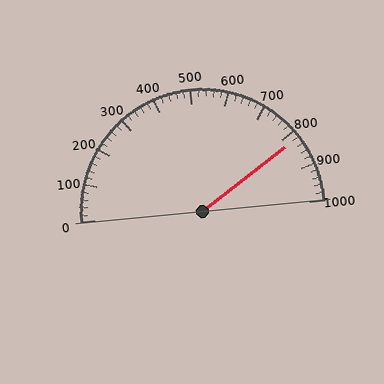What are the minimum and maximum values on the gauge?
The gauge ranges from 0 to 1000.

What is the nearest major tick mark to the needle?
The nearest major tick mark is 800.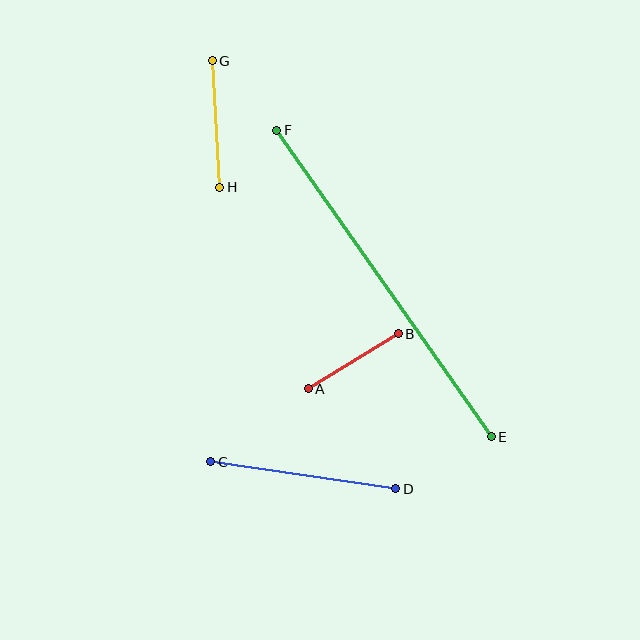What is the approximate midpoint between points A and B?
The midpoint is at approximately (353, 361) pixels.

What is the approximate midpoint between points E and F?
The midpoint is at approximately (384, 284) pixels.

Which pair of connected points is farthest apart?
Points E and F are farthest apart.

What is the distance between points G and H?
The distance is approximately 126 pixels.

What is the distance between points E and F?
The distance is approximately 374 pixels.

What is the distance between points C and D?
The distance is approximately 187 pixels.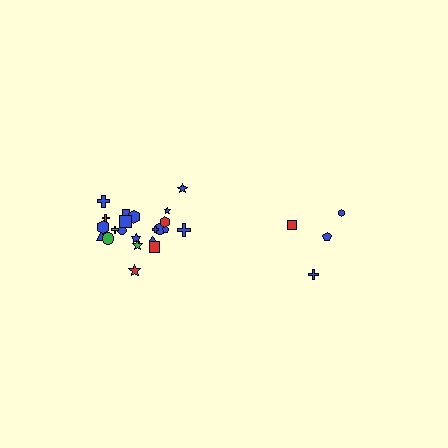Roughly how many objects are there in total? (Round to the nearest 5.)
Roughly 25 objects in total.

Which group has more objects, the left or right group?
The left group.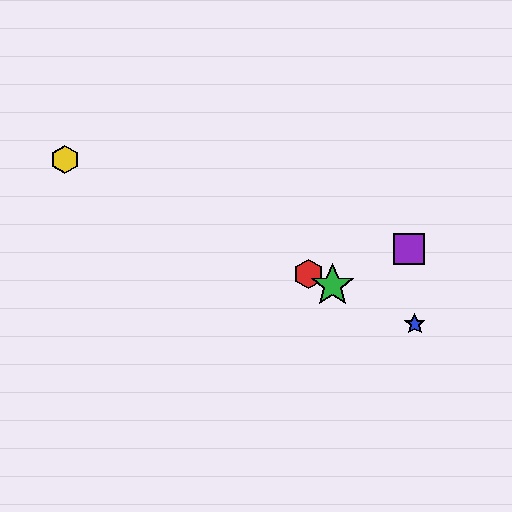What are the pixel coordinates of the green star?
The green star is at (333, 286).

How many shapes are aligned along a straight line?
4 shapes (the red hexagon, the blue star, the green star, the yellow hexagon) are aligned along a straight line.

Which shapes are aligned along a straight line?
The red hexagon, the blue star, the green star, the yellow hexagon are aligned along a straight line.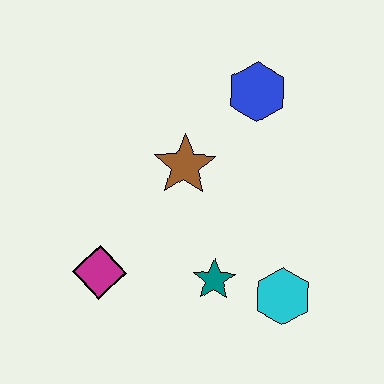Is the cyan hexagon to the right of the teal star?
Yes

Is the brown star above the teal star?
Yes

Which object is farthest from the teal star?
The blue hexagon is farthest from the teal star.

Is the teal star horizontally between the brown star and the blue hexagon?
Yes